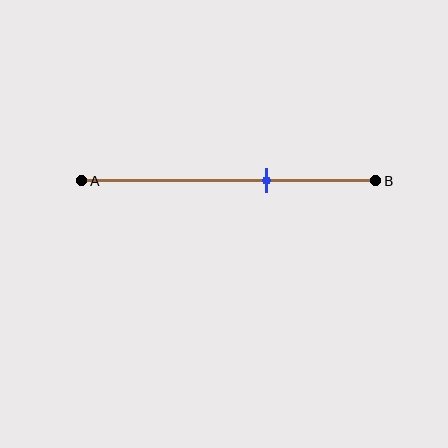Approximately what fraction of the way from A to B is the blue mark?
The blue mark is approximately 65% of the way from A to B.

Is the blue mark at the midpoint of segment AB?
No, the mark is at about 65% from A, not at the 50% midpoint.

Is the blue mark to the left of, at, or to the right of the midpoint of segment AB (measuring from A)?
The blue mark is to the right of the midpoint of segment AB.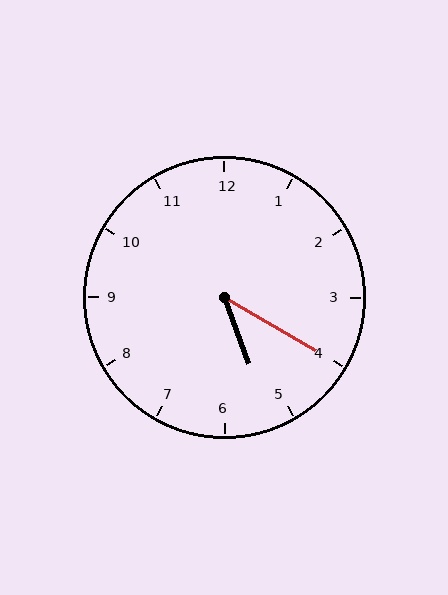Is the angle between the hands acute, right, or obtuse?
It is acute.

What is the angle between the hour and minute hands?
Approximately 40 degrees.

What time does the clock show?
5:20.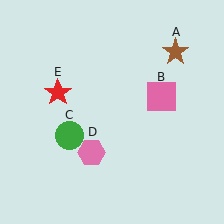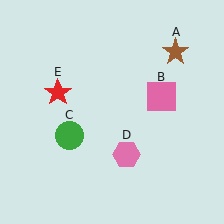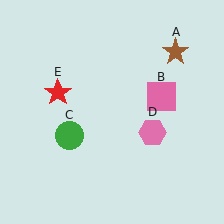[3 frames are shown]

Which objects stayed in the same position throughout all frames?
Brown star (object A) and pink square (object B) and green circle (object C) and red star (object E) remained stationary.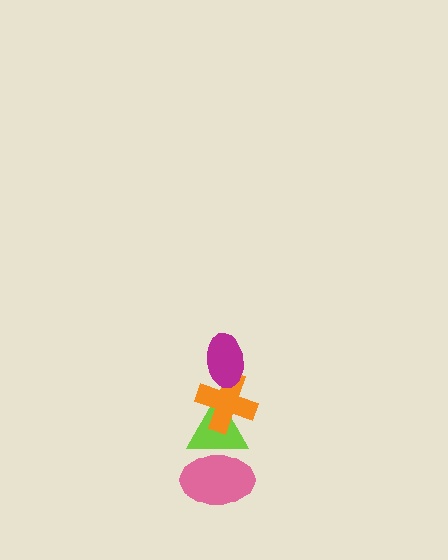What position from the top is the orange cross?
The orange cross is 2nd from the top.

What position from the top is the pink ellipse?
The pink ellipse is 4th from the top.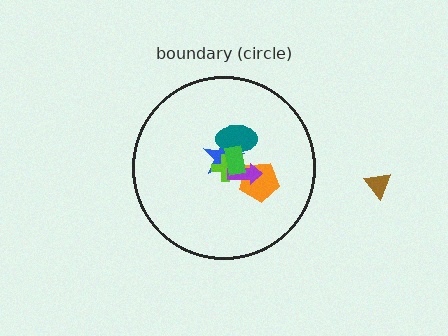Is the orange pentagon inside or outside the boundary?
Inside.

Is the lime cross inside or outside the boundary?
Inside.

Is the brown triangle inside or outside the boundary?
Outside.